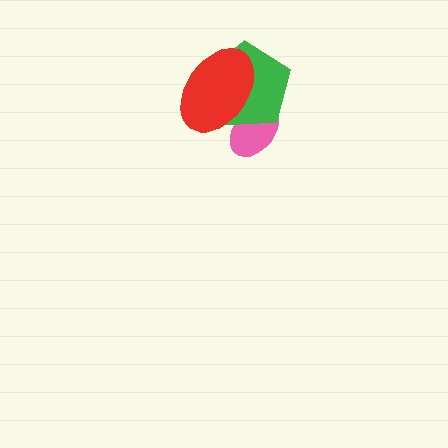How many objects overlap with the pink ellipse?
2 objects overlap with the pink ellipse.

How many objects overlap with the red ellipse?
2 objects overlap with the red ellipse.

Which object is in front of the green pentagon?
The red ellipse is in front of the green pentagon.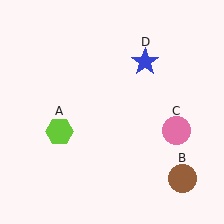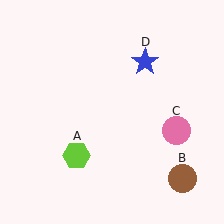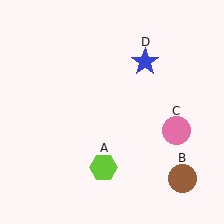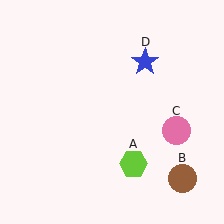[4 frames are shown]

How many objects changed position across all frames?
1 object changed position: lime hexagon (object A).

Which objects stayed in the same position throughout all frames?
Brown circle (object B) and pink circle (object C) and blue star (object D) remained stationary.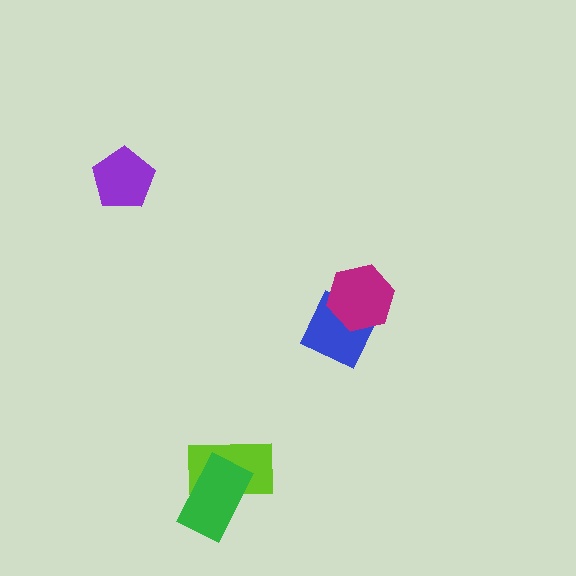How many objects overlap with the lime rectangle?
1 object overlaps with the lime rectangle.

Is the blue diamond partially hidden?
Yes, it is partially covered by another shape.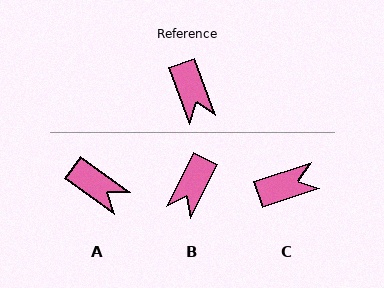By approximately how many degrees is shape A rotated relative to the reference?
Approximately 34 degrees counter-clockwise.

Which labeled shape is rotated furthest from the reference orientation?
C, about 88 degrees away.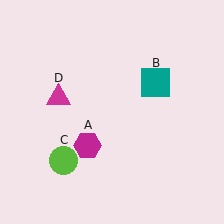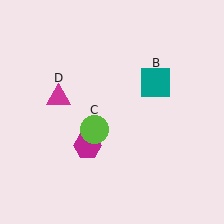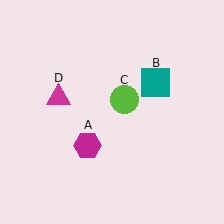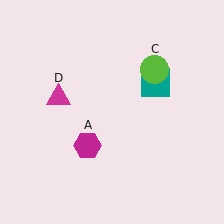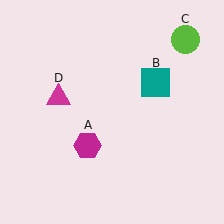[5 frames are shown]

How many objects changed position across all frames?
1 object changed position: lime circle (object C).